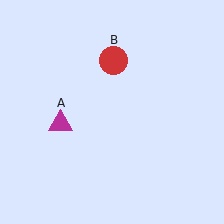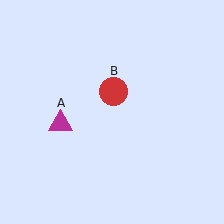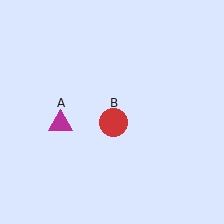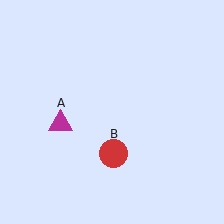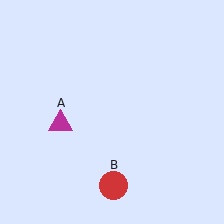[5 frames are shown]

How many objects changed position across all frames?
1 object changed position: red circle (object B).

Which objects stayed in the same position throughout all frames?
Magenta triangle (object A) remained stationary.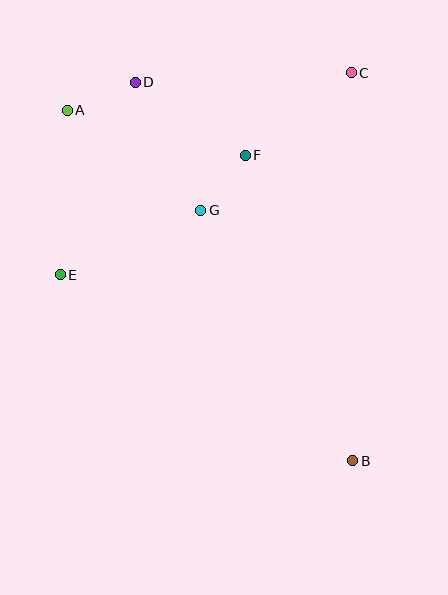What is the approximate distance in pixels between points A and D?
The distance between A and D is approximately 74 pixels.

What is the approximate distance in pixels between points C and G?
The distance between C and G is approximately 204 pixels.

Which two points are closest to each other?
Points F and G are closest to each other.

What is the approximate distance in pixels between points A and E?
The distance between A and E is approximately 165 pixels.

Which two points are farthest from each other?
Points A and B are farthest from each other.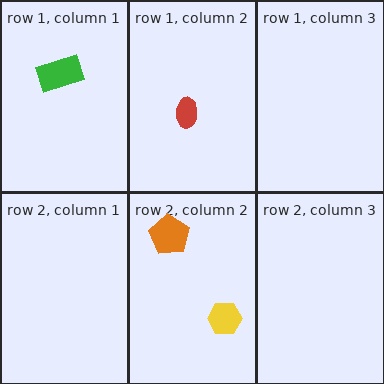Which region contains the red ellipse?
The row 1, column 2 region.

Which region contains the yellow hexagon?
The row 2, column 2 region.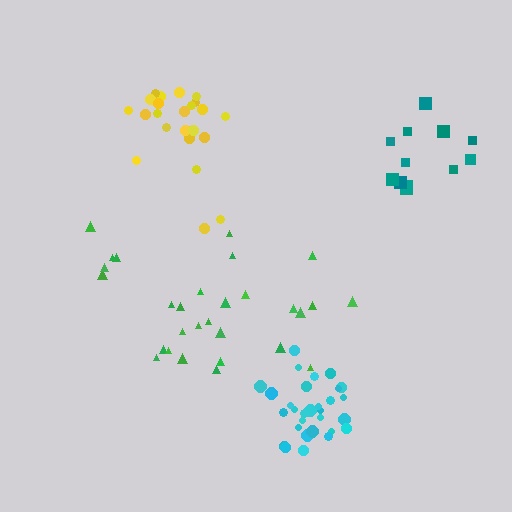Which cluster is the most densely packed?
Cyan.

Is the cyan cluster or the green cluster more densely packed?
Cyan.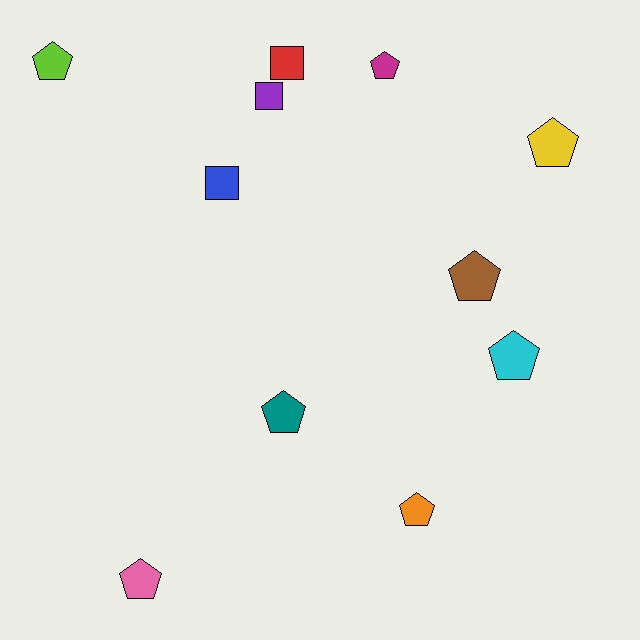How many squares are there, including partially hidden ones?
There are 3 squares.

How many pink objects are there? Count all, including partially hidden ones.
There is 1 pink object.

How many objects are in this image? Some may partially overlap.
There are 11 objects.